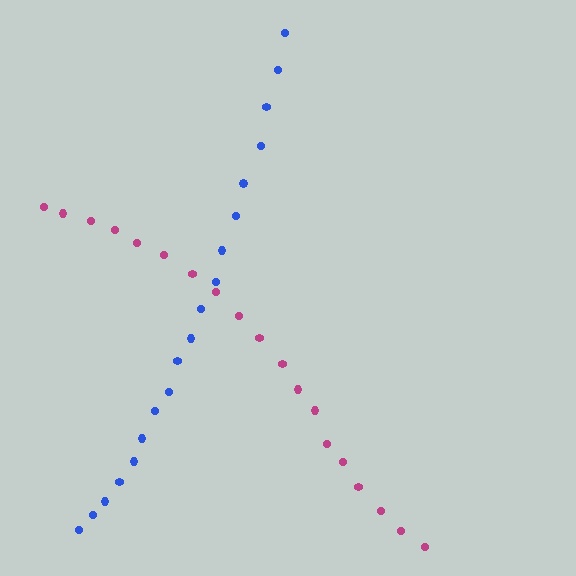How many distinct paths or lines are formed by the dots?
There are 2 distinct paths.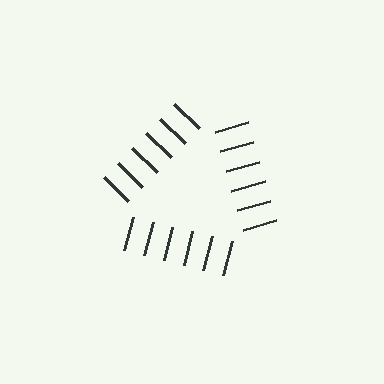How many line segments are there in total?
18 — 6 along each of the 3 edges.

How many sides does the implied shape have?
3 sides — the line-ends trace a triangle.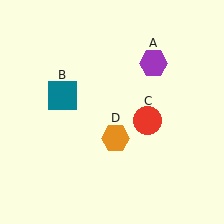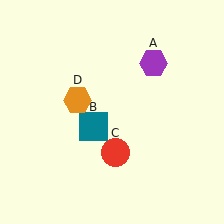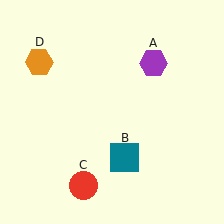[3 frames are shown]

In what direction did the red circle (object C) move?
The red circle (object C) moved down and to the left.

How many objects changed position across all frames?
3 objects changed position: teal square (object B), red circle (object C), orange hexagon (object D).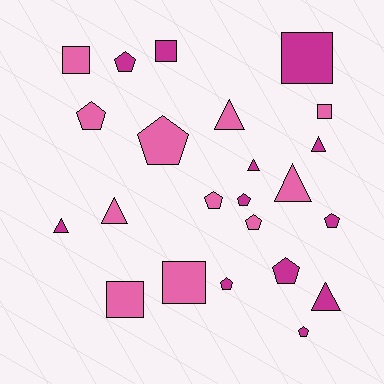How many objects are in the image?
There are 23 objects.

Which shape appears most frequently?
Pentagon, with 10 objects.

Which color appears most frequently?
Magenta, with 12 objects.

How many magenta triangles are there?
There are 4 magenta triangles.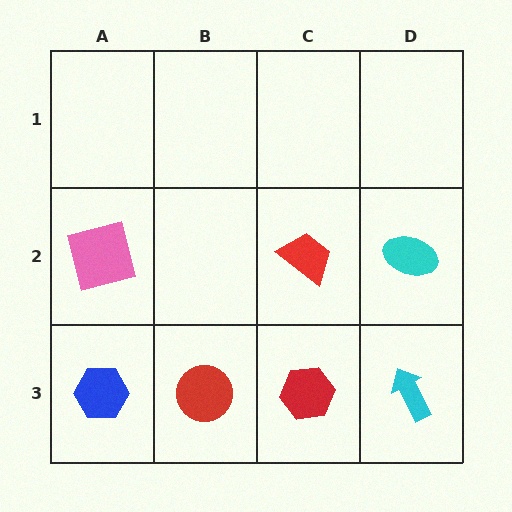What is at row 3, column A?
A blue hexagon.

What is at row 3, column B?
A red circle.